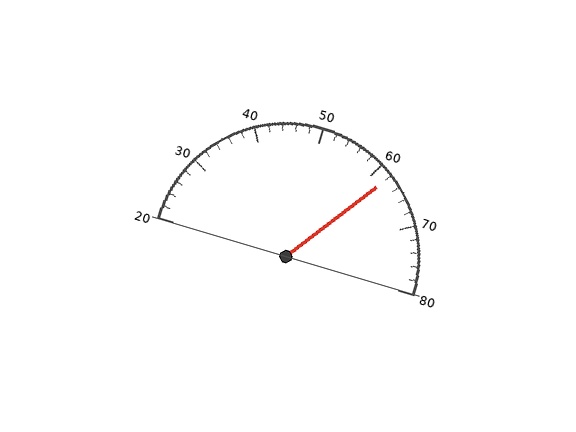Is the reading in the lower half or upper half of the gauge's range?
The reading is in the upper half of the range (20 to 80).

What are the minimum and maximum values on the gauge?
The gauge ranges from 20 to 80.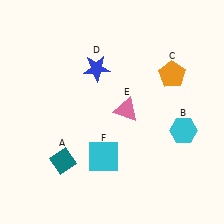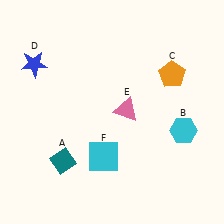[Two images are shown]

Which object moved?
The blue star (D) moved left.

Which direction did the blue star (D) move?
The blue star (D) moved left.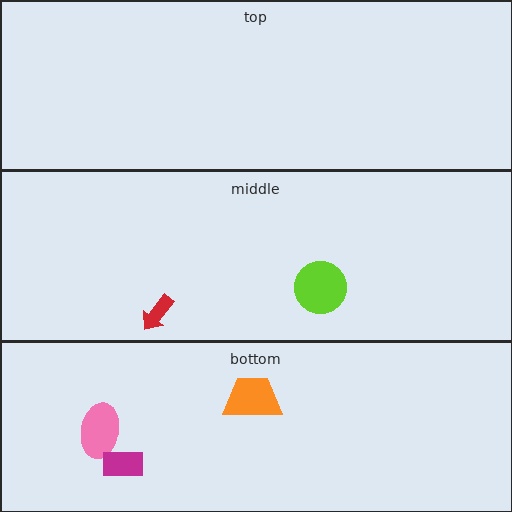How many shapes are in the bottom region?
3.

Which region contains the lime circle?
The middle region.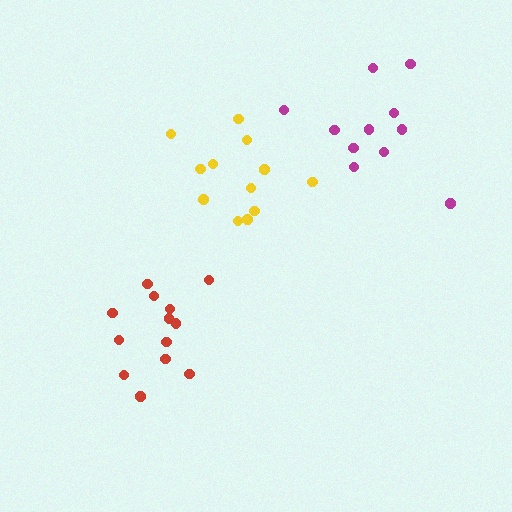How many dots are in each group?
Group 1: 13 dots, Group 2: 12 dots, Group 3: 11 dots (36 total).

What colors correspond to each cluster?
The clusters are colored: red, yellow, magenta.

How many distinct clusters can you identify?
There are 3 distinct clusters.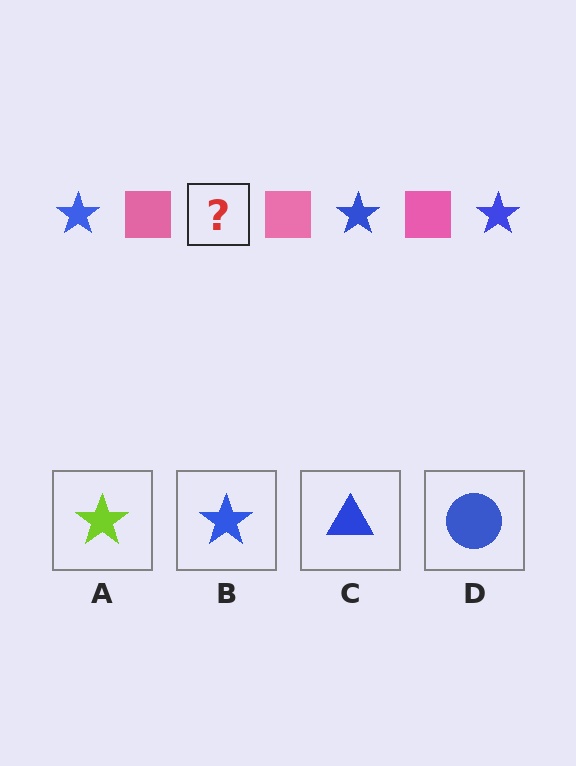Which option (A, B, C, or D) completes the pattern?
B.